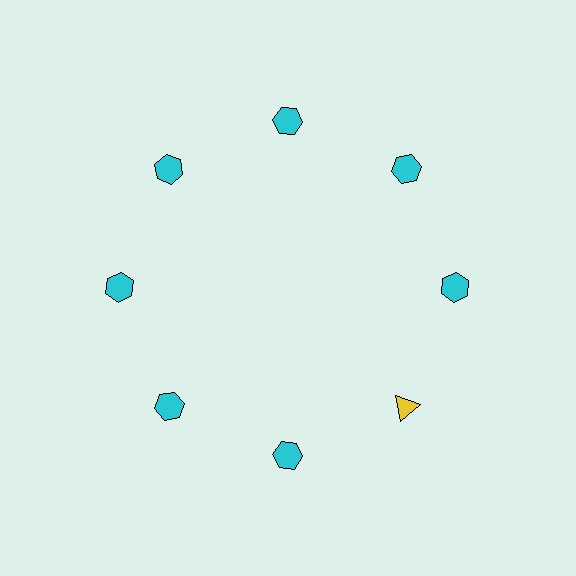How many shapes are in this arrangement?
There are 8 shapes arranged in a ring pattern.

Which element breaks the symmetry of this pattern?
The yellow triangle at roughly the 4 o'clock position breaks the symmetry. All other shapes are cyan hexagons.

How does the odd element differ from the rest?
It differs in both color (yellow instead of cyan) and shape (triangle instead of hexagon).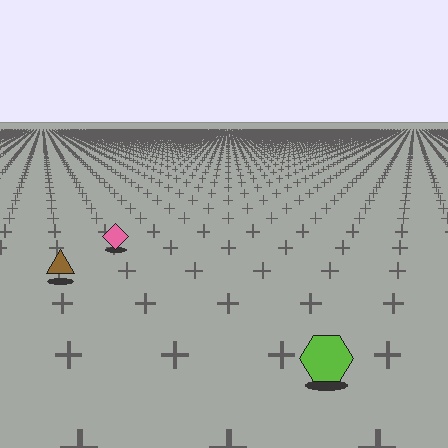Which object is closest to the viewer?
The lime hexagon is closest. The texture marks near it are larger and more spread out.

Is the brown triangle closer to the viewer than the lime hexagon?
No. The lime hexagon is closer — you can tell from the texture gradient: the ground texture is coarser near it.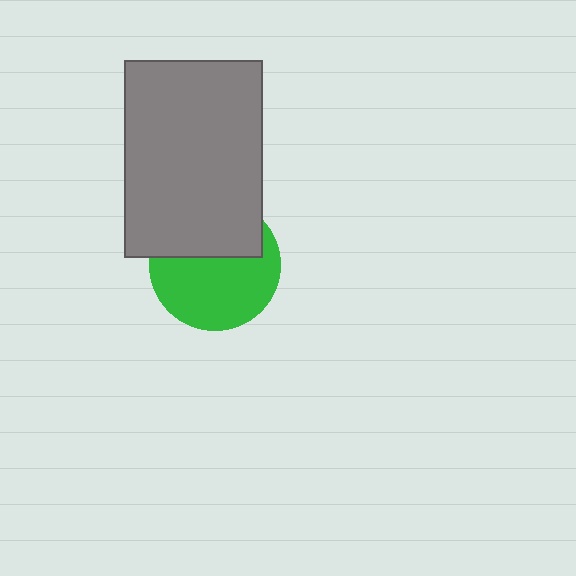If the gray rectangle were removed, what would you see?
You would see the complete green circle.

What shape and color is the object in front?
The object in front is a gray rectangle.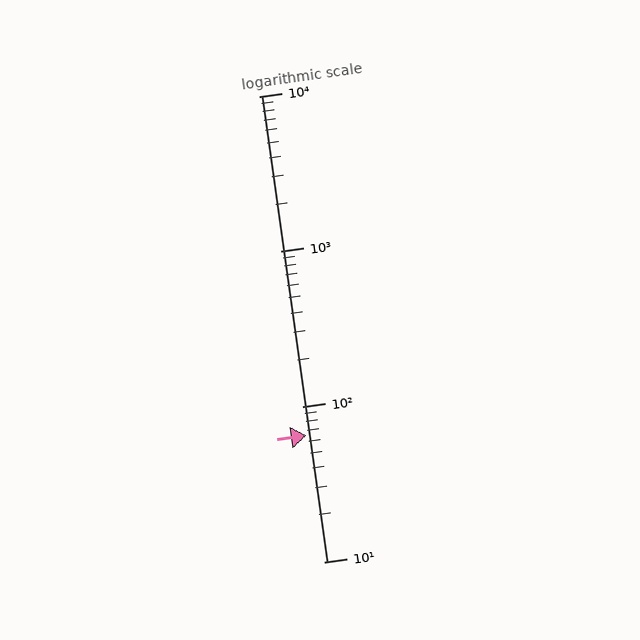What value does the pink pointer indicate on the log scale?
The pointer indicates approximately 65.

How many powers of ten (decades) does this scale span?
The scale spans 3 decades, from 10 to 10000.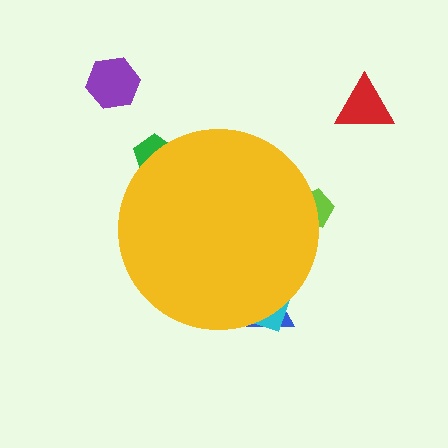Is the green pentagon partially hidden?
Yes, the green pentagon is partially hidden behind the yellow circle.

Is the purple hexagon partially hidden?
No, the purple hexagon is fully visible.